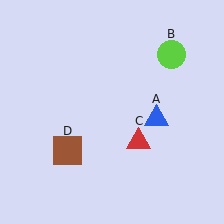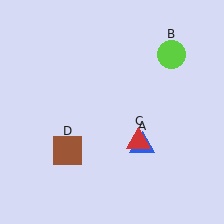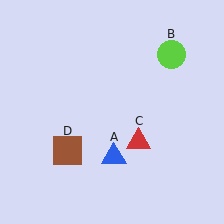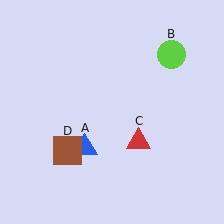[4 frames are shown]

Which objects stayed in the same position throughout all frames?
Lime circle (object B) and red triangle (object C) and brown square (object D) remained stationary.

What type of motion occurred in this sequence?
The blue triangle (object A) rotated clockwise around the center of the scene.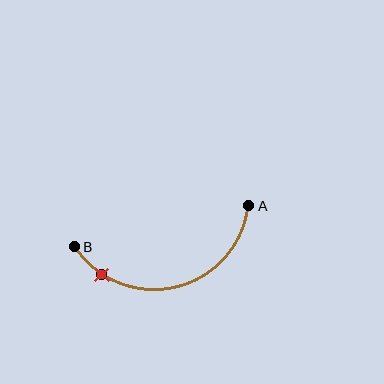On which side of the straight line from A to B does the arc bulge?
The arc bulges below the straight line connecting A and B.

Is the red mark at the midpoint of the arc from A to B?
No. The red mark lies on the arc but is closer to endpoint B. The arc midpoint would be at the point on the curve equidistant along the arc from both A and B.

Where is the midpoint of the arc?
The arc midpoint is the point on the curve farthest from the straight line joining A and B. It sits below that line.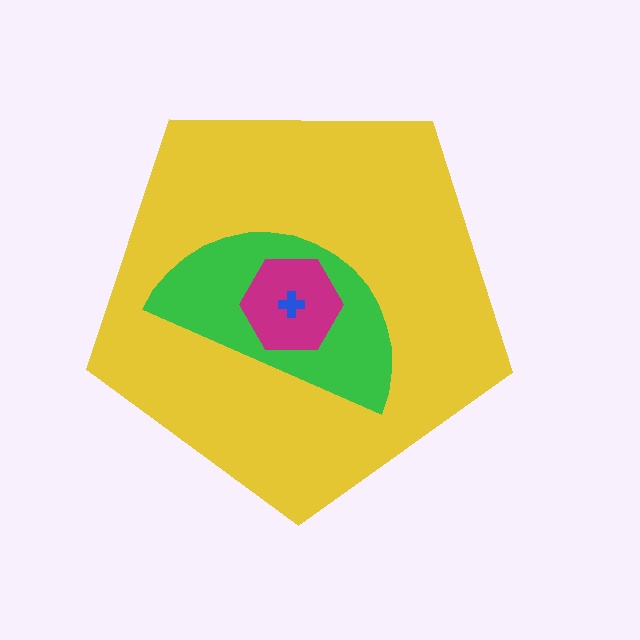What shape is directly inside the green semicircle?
The magenta hexagon.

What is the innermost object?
The blue cross.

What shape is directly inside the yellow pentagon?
The green semicircle.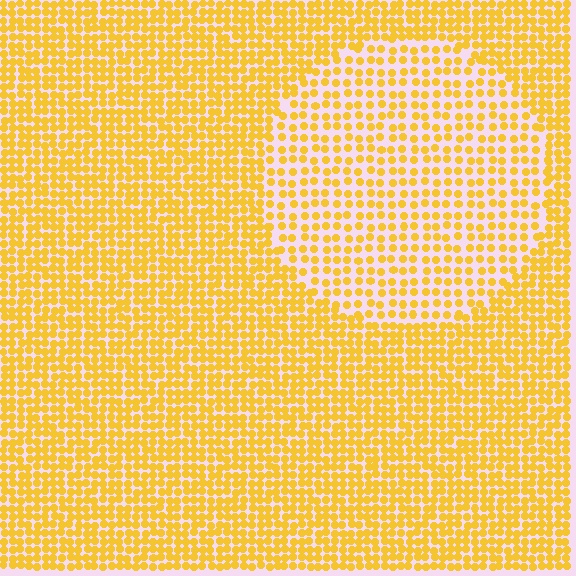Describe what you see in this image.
The image contains small yellow elements arranged at two different densities. A circle-shaped region is visible where the elements are less densely packed than the surrounding area.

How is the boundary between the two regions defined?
The boundary is defined by a change in element density (approximately 1.8x ratio). All elements are the same color, size, and shape.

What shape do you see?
I see a circle.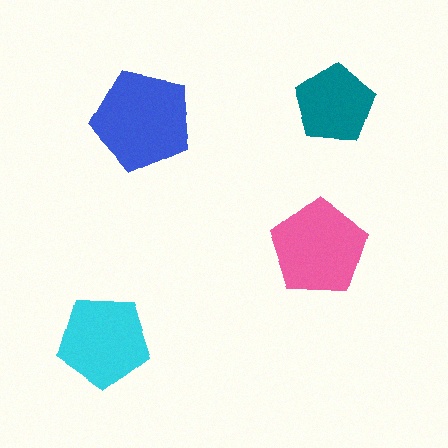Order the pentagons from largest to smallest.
the blue one, the pink one, the cyan one, the teal one.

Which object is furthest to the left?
The cyan pentagon is leftmost.